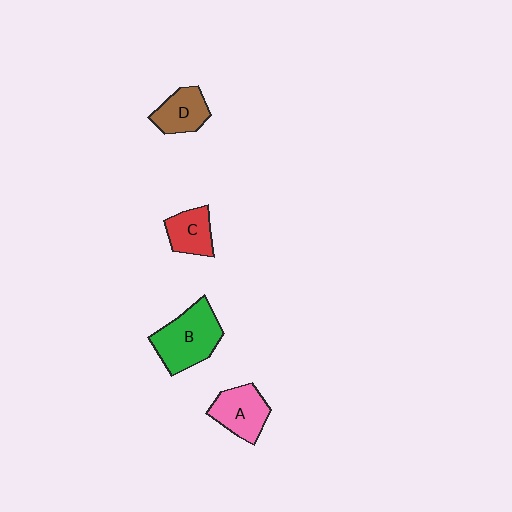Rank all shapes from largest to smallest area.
From largest to smallest: B (green), A (pink), D (brown), C (red).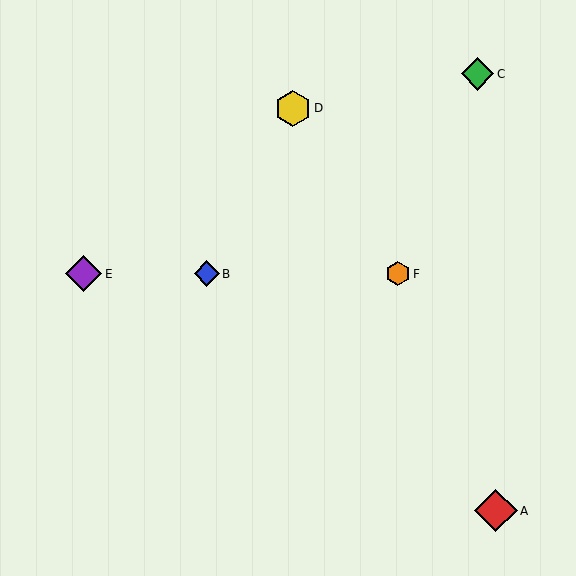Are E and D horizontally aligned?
No, E is at y≈274 and D is at y≈108.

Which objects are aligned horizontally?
Objects B, E, F are aligned horizontally.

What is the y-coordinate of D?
Object D is at y≈108.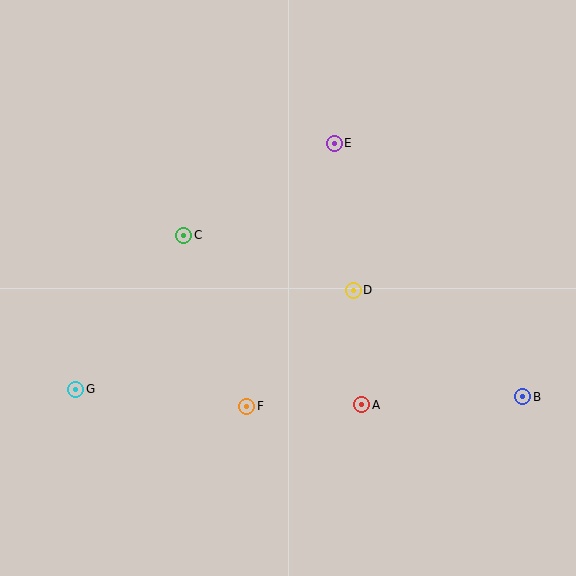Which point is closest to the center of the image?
Point D at (353, 290) is closest to the center.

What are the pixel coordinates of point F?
Point F is at (247, 406).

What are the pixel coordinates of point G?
Point G is at (76, 389).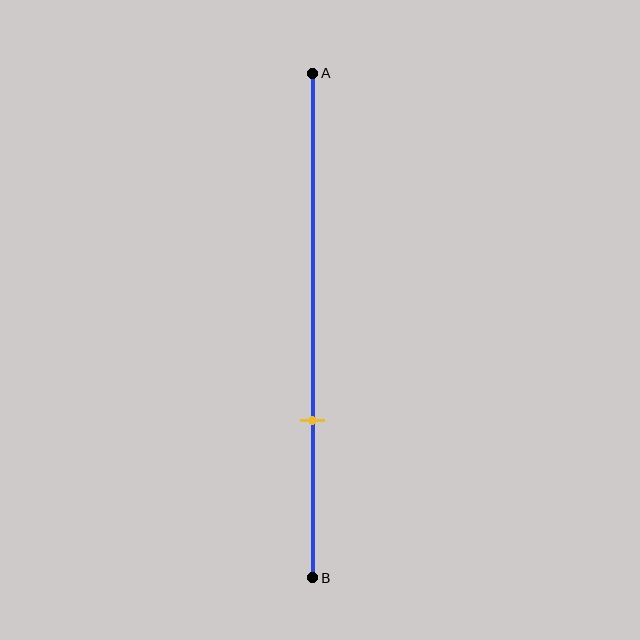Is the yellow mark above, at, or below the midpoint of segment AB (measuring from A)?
The yellow mark is below the midpoint of segment AB.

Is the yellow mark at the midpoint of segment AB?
No, the mark is at about 70% from A, not at the 50% midpoint.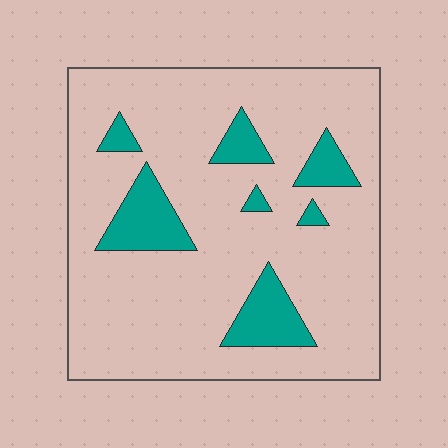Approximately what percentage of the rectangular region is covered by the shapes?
Approximately 15%.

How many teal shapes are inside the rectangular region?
7.